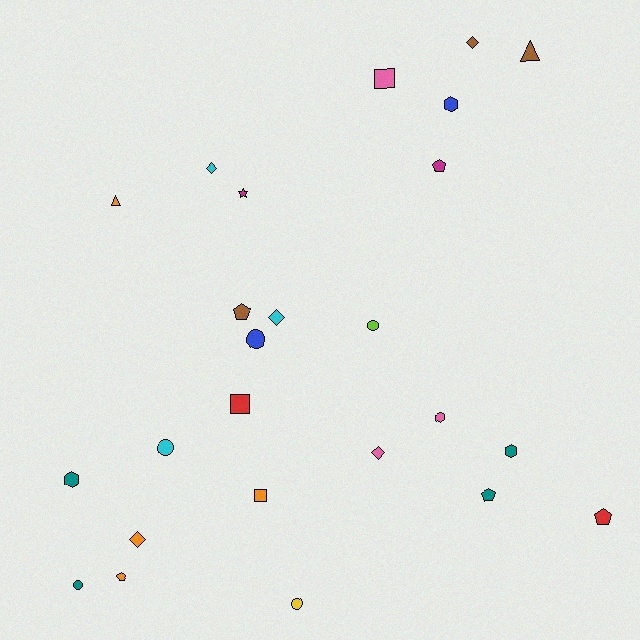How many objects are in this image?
There are 25 objects.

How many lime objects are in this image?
There is 1 lime object.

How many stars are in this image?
There is 1 star.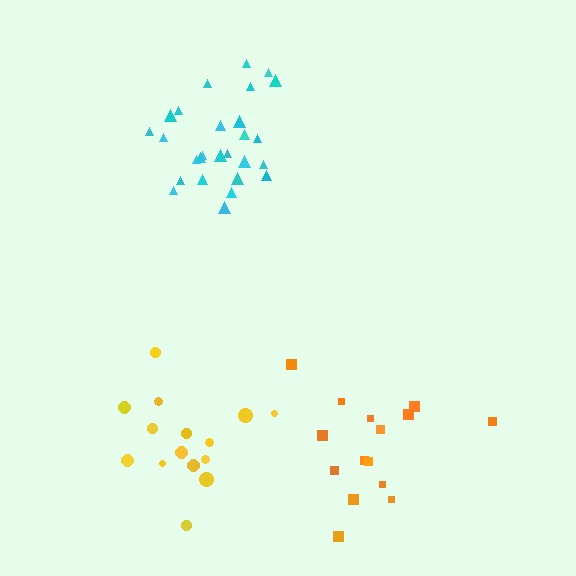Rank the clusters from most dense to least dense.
cyan, orange, yellow.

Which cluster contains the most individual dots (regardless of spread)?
Cyan (27).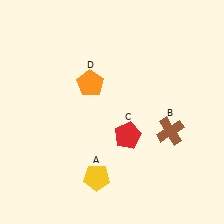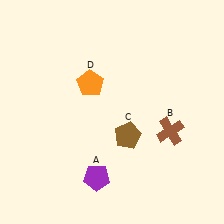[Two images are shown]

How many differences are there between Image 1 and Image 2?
There are 2 differences between the two images.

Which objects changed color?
A changed from yellow to purple. C changed from red to brown.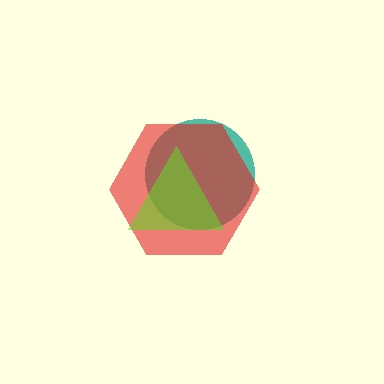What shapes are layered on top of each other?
The layered shapes are: a teal circle, a red hexagon, a lime triangle.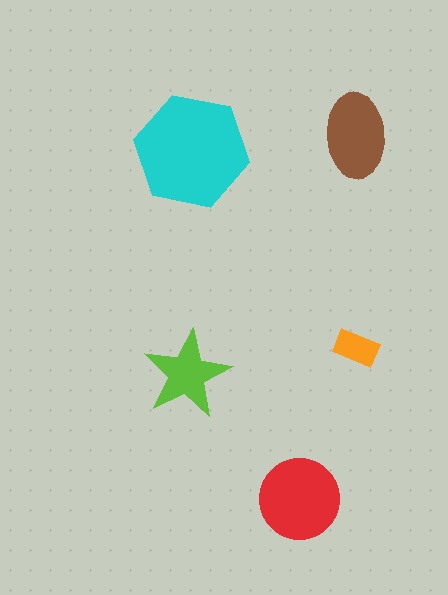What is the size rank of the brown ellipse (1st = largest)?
3rd.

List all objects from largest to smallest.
The cyan hexagon, the red circle, the brown ellipse, the lime star, the orange rectangle.